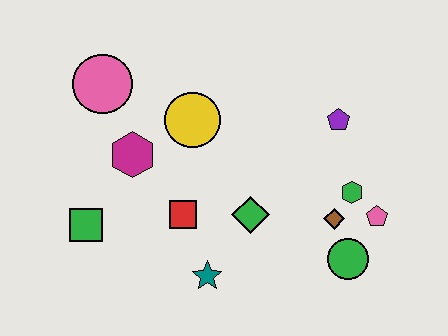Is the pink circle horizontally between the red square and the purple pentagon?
No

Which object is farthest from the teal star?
The pink circle is farthest from the teal star.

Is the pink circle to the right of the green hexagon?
No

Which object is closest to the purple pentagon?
The green hexagon is closest to the purple pentagon.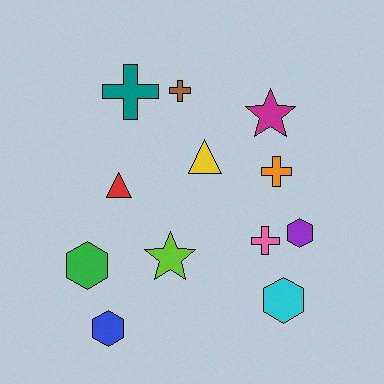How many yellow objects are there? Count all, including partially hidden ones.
There is 1 yellow object.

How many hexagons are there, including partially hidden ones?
There are 4 hexagons.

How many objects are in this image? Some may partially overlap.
There are 12 objects.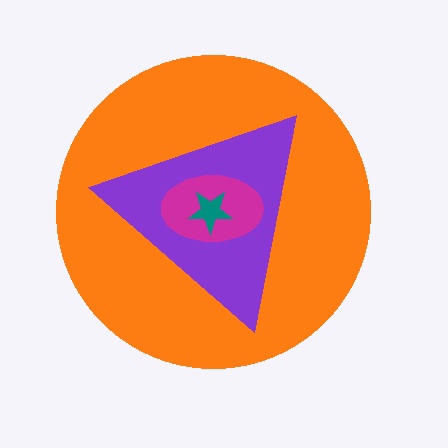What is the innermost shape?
The teal star.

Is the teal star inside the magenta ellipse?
Yes.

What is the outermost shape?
The orange circle.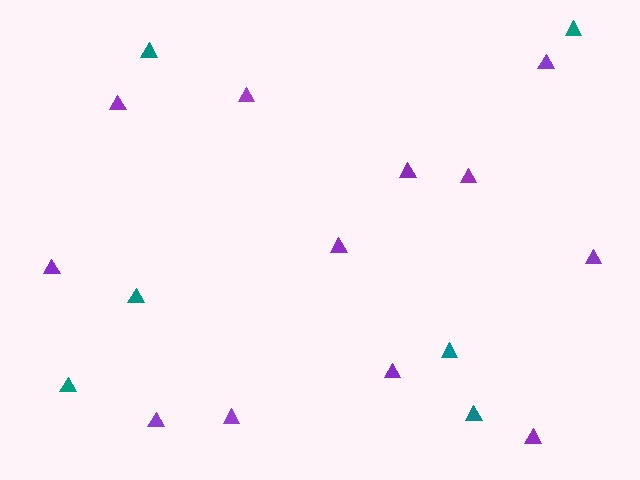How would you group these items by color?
There are 2 groups: one group of teal triangles (6) and one group of purple triangles (12).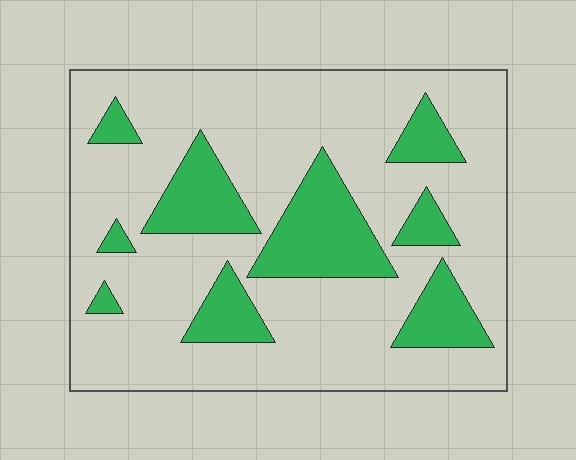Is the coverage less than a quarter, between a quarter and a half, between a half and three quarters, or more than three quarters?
Less than a quarter.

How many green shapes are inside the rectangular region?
9.